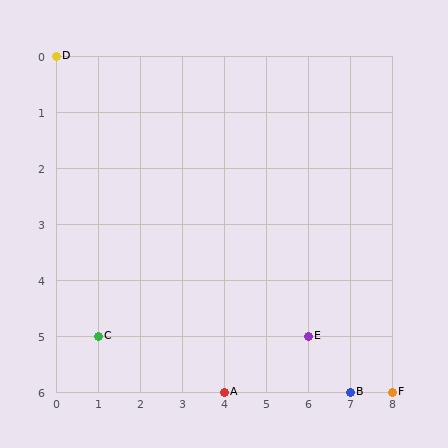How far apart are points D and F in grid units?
Points D and F are 8 columns and 6 rows apart (about 10.0 grid units diagonally).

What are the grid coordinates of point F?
Point F is at grid coordinates (8, 6).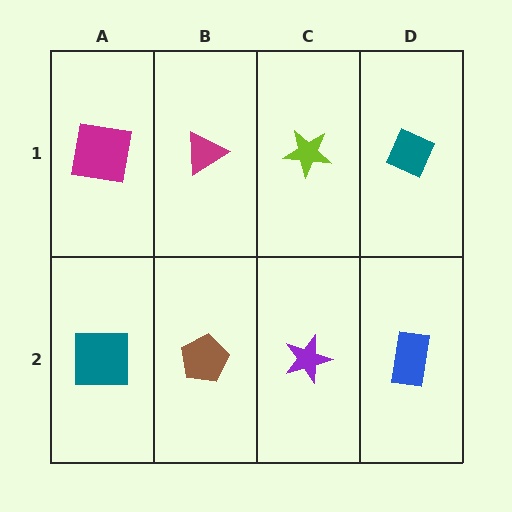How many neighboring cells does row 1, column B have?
3.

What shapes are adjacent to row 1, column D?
A blue rectangle (row 2, column D), a lime star (row 1, column C).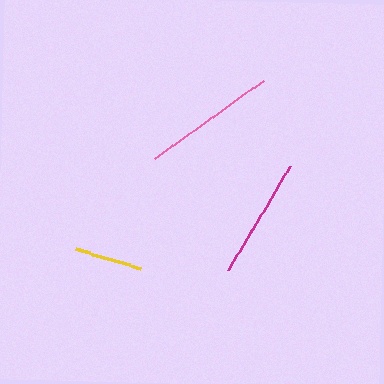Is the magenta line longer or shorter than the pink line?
The pink line is longer than the magenta line.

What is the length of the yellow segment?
The yellow segment is approximately 68 pixels long.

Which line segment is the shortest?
The yellow line is the shortest at approximately 68 pixels.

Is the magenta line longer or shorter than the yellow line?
The magenta line is longer than the yellow line.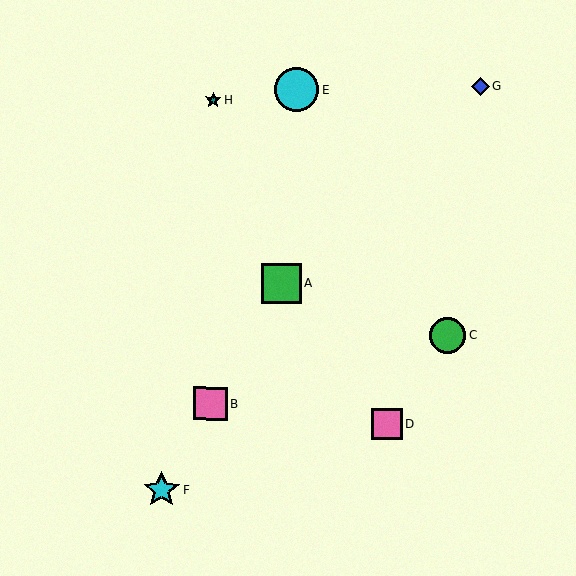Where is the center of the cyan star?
The center of the cyan star is at (161, 490).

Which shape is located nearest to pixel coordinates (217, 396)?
The pink square (labeled B) at (211, 403) is nearest to that location.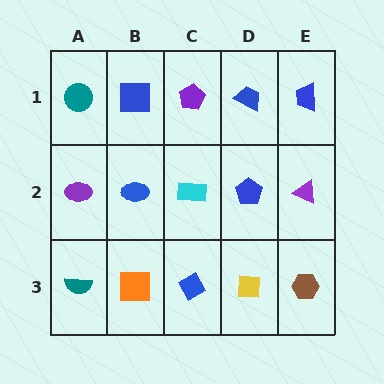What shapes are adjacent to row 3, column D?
A blue pentagon (row 2, column D), a blue diamond (row 3, column C), a brown hexagon (row 3, column E).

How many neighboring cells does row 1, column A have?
2.